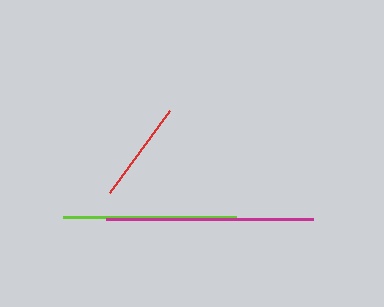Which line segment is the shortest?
The red line is the shortest at approximately 102 pixels.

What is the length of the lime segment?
The lime segment is approximately 173 pixels long.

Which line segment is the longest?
The magenta line is the longest at approximately 207 pixels.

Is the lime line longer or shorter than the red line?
The lime line is longer than the red line.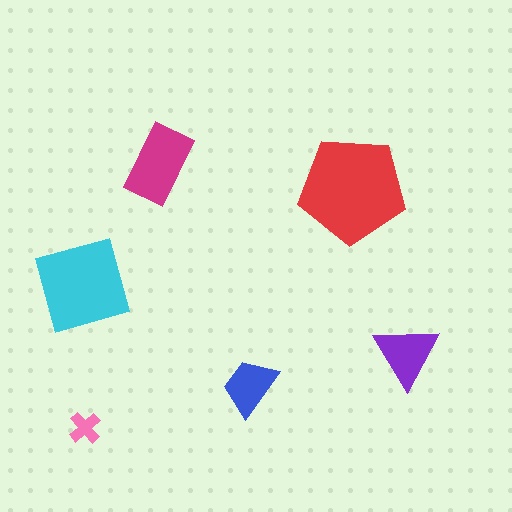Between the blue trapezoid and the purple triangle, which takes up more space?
The purple triangle.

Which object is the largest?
The red pentagon.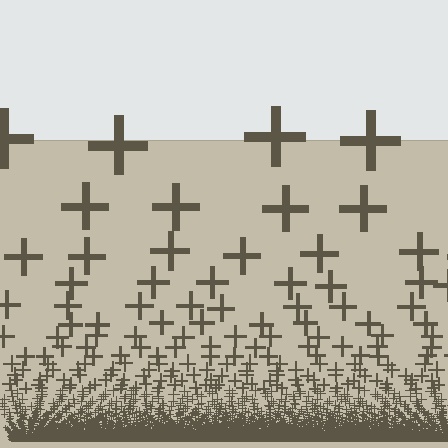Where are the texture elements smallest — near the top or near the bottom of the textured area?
Near the bottom.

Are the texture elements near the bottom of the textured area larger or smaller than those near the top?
Smaller. The gradient is inverted — elements near the bottom are smaller and denser.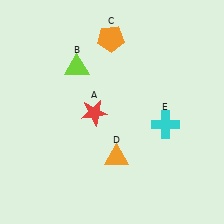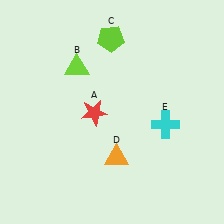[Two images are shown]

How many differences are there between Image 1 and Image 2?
There is 1 difference between the two images.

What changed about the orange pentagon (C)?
In Image 1, C is orange. In Image 2, it changed to lime.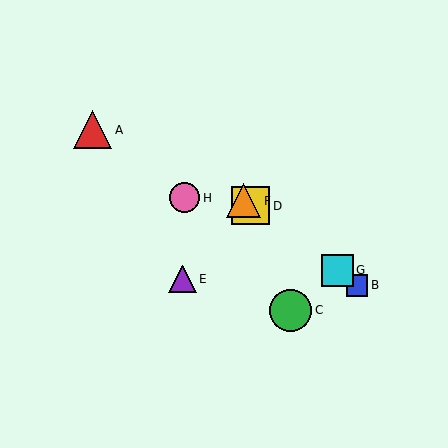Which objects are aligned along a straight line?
Objects B, D, F, G are aligned along a straight line.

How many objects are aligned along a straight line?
4 objects (B, D, F, G) are aligned along a straight line.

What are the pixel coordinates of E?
Object E is at (183, 279).